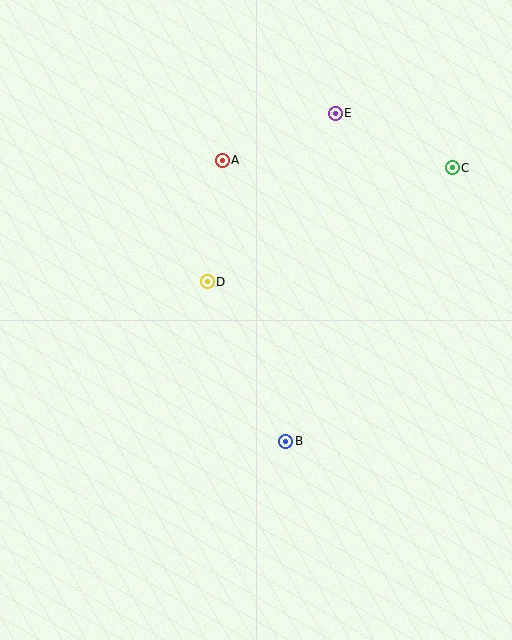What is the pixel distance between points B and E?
The distance between B and E is 332 pixels.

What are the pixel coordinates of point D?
Point D is at (207, 282).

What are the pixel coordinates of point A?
Point A is at (222, 160).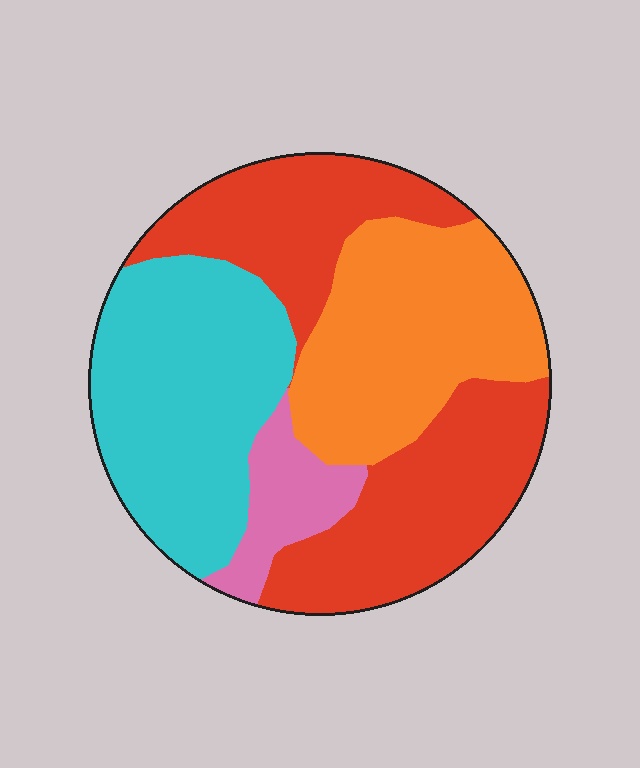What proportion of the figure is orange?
Orange covers around 25% of the figure.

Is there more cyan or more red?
Red.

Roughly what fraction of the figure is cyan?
Cyan covers roughly 30% of the figure.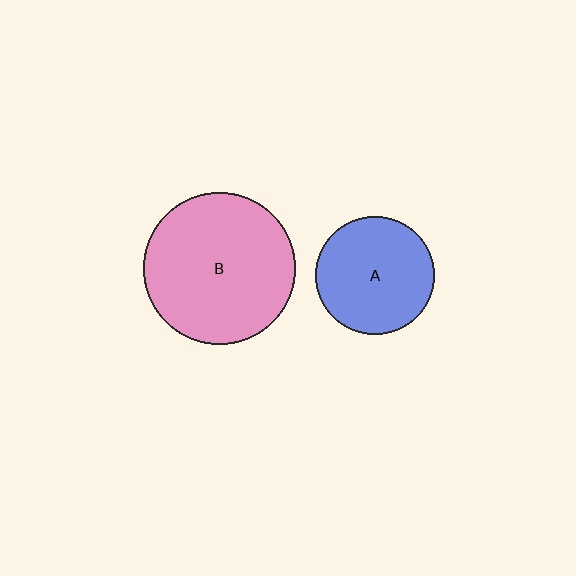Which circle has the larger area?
Circle B (pink).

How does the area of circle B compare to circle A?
Approximately 1.7 times.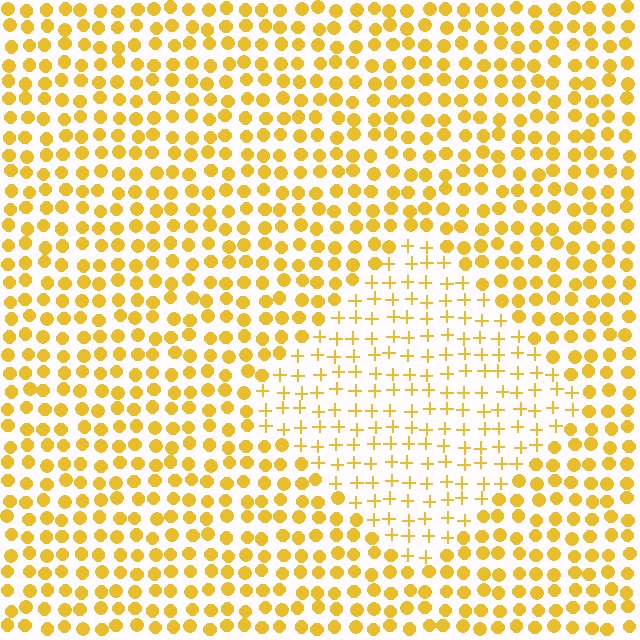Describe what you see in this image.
The image is filled with small yellow elements arranged in a uniform grid. A diamond-shaped region contains plus signs, while the surrounding area contains circles. The boundary is defined purely by the change in element shape.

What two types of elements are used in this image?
The image uses plus signs inside the diamond region and circles outside it.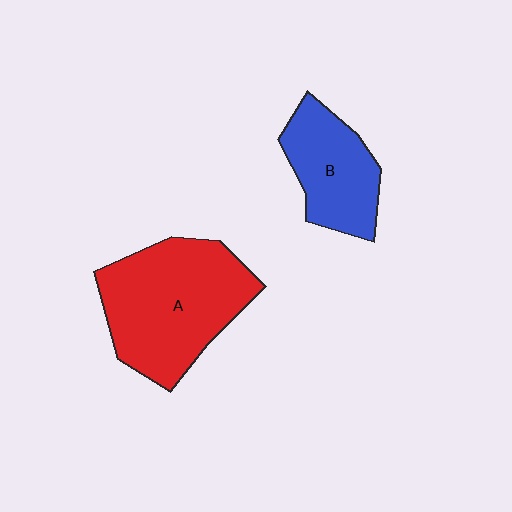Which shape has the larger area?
Shape A (red).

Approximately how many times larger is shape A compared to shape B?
Approximately 1.7 times.